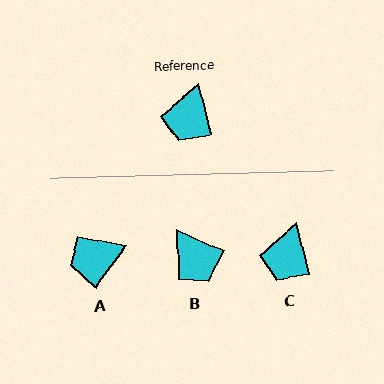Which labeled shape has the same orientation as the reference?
C.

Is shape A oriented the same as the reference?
No, it is off by about 51 degrees.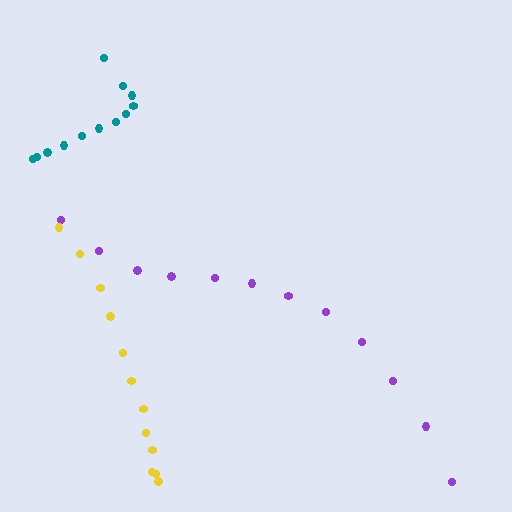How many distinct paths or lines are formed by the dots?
There are 3 distinct paths.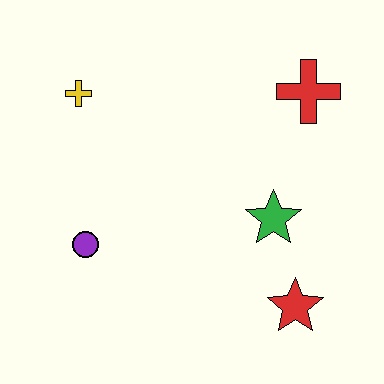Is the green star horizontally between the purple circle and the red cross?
Yes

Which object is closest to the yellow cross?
The purple circle is closest to the yellow cross.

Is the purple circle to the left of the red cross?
Yes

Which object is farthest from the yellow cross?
The red star is farthest from the yellow cross.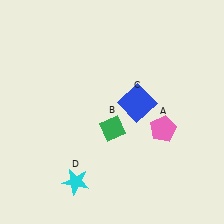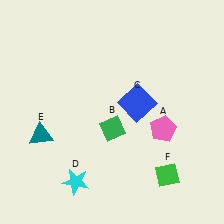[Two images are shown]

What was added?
A teal triangle (E), a green diamond (F) were added in Image 2.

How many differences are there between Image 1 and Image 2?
There are 2 differences between the two images.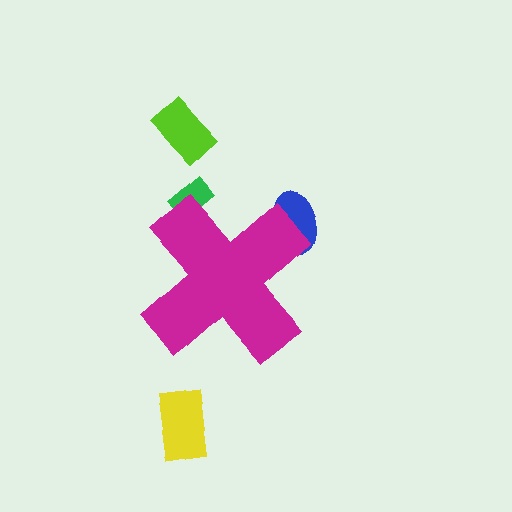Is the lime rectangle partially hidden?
No, the lime rectangle is fully visible.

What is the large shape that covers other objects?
A magenta cross.